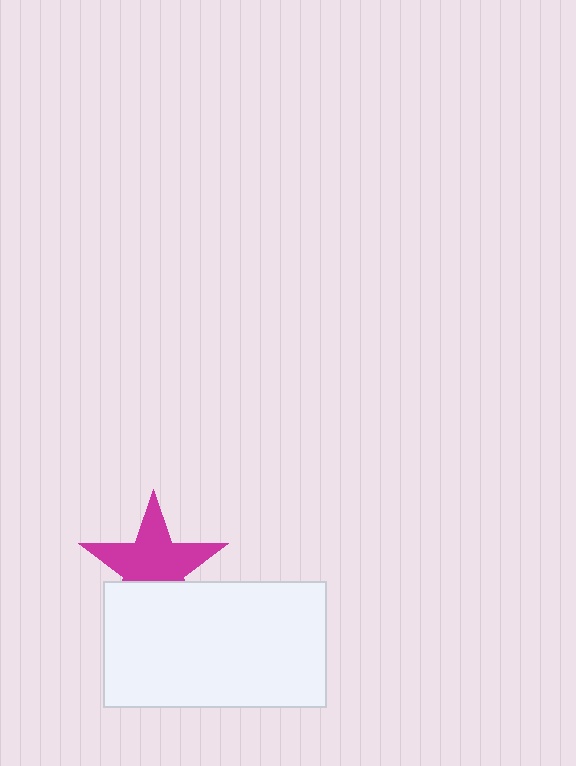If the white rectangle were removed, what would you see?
You would see the complete magenta star.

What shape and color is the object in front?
The object in front is a white rectangle.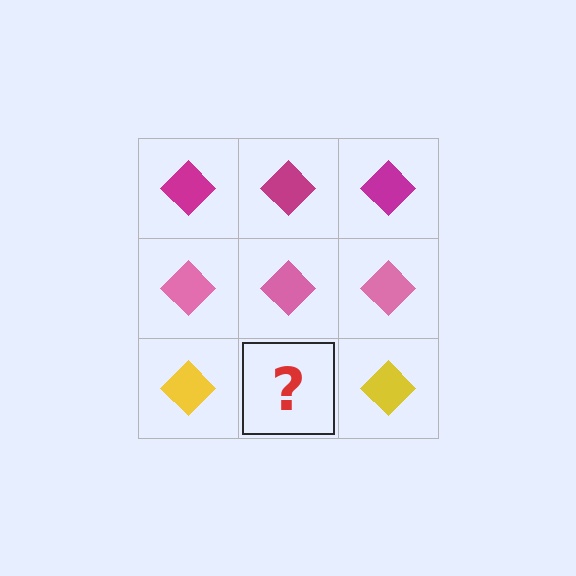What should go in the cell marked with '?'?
The missing cell should contain a yellow diamond.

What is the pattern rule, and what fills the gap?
The rule is that each row has a consistent color. The gap should be filled with a yellow diamond.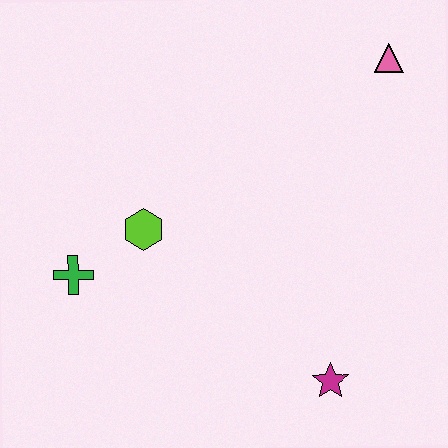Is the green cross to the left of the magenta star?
Yes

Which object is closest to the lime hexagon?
The green cross is closest to the lime hexagon.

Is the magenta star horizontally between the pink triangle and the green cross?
Yes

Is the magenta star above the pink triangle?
No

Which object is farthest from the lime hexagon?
The pink triangle is farthest from the lime hexagon.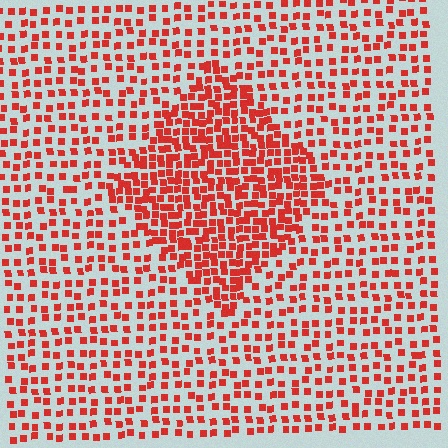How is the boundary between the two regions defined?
The boundary is defined by a change in element density (approximately 2.0x ratio). All elements are the same color, size, and shape.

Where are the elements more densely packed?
The elements are more densely packed inside the diamond boundary.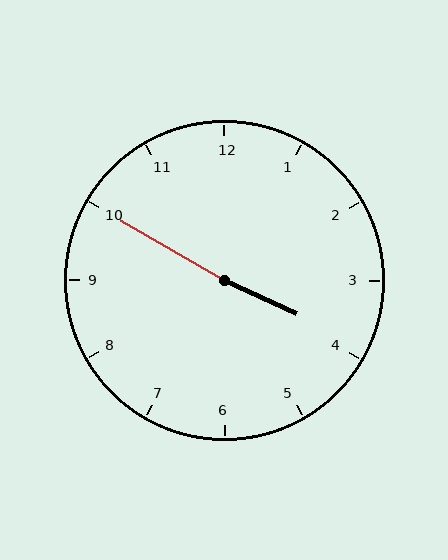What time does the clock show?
3:50.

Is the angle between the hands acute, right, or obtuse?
It is obtuse.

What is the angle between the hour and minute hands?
Approximately 175 degrees.